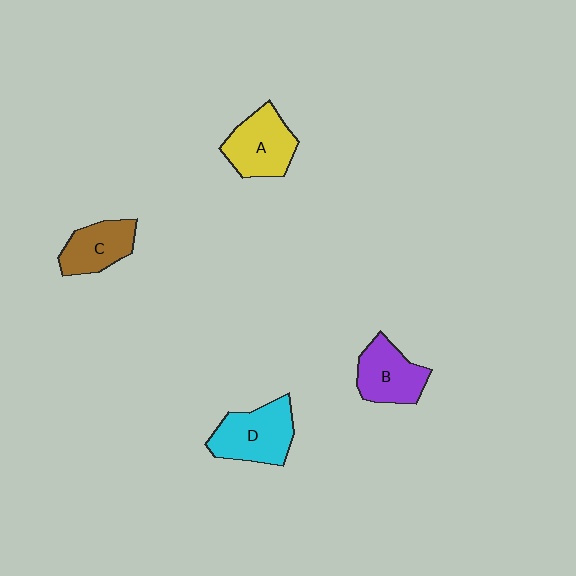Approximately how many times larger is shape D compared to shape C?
Approximately 1.3 times.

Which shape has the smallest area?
Shape C (brown).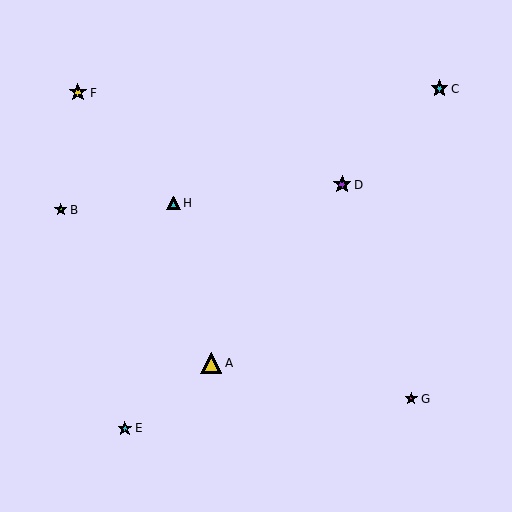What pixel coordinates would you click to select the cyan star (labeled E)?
Click at (125, 428) to select the cyan star E.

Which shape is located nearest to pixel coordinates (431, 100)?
The cyan star (labeled C) at (440, 89) is nearest to that location.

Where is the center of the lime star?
The center of the lime star is at (61, 210).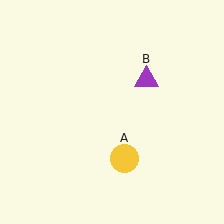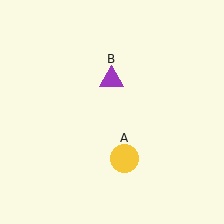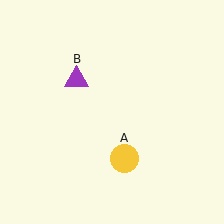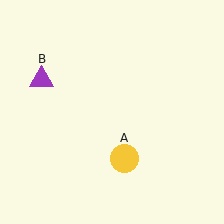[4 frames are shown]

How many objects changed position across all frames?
1 object changed position: purple triangle (object B).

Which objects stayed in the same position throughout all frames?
Yellow circle (object A) remained stationary.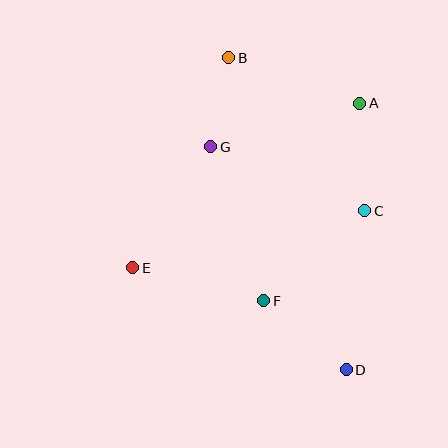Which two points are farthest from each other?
Points B and D are farthest from each other.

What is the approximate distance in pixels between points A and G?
The distance between A and G is approximately 155 pixels.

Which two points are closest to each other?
Points B and G are closest to each other.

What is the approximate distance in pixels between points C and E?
The distance between C and E is approximately 239 pixels.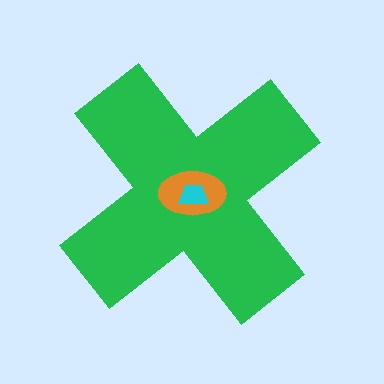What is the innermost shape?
The cyan trapezoid.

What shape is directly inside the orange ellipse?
The cyan trapezoid.